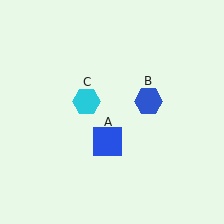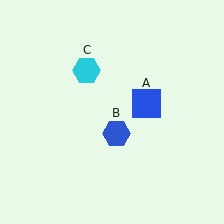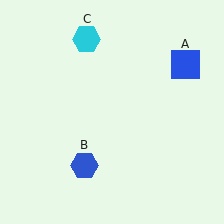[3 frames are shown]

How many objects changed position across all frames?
3 objects changed position: blue square (object A), blue hexagon (object B), cyan hexagon (object C).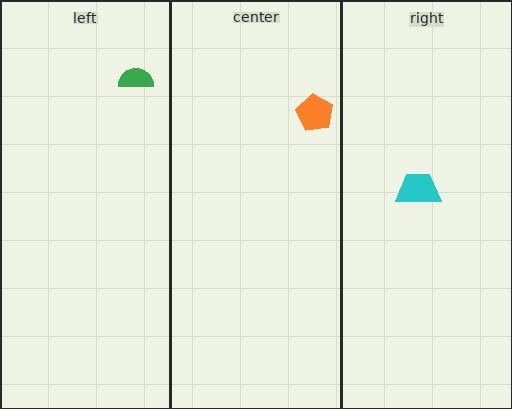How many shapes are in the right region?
1.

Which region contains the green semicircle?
The left region.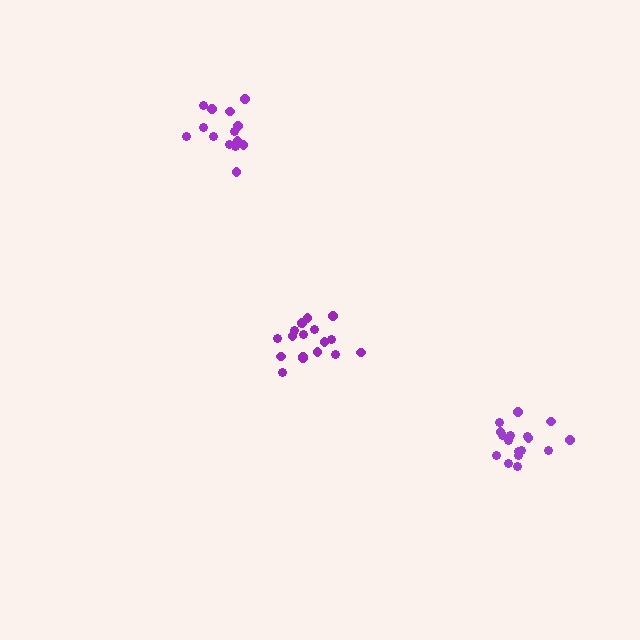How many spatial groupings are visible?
There are 3 spatial groupings.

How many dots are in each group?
Group 1: 17 dots, Group 2: 18 dots, Group 3: 14 dots (49 total).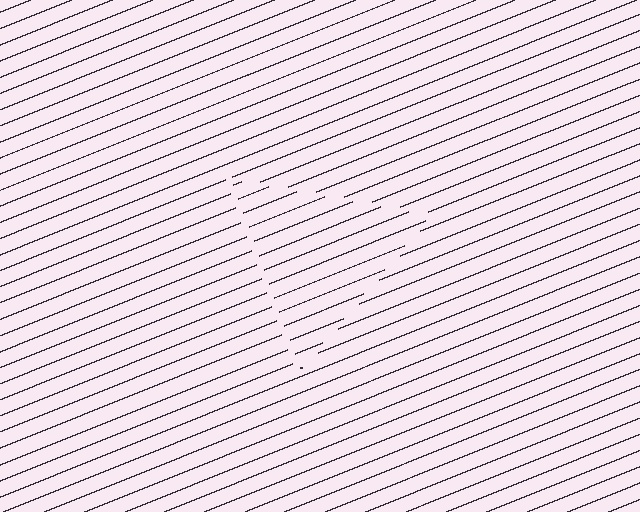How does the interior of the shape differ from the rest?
The interior of the shape contains the same grating, shifted by half a period — the contour is defined by the phase discontinuity where line-ends from the inner and outer gratings abut.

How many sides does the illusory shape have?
3 sides — the line-ends trace a triangle.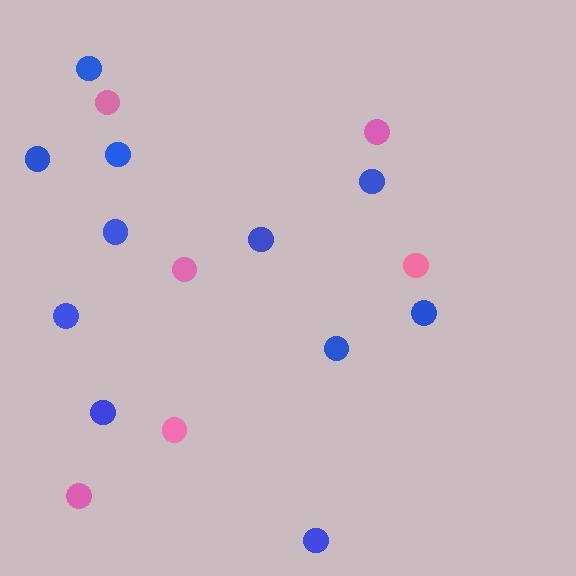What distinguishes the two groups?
There are 2 groups: one group of blue circles (11) and one group of pink circles (6).